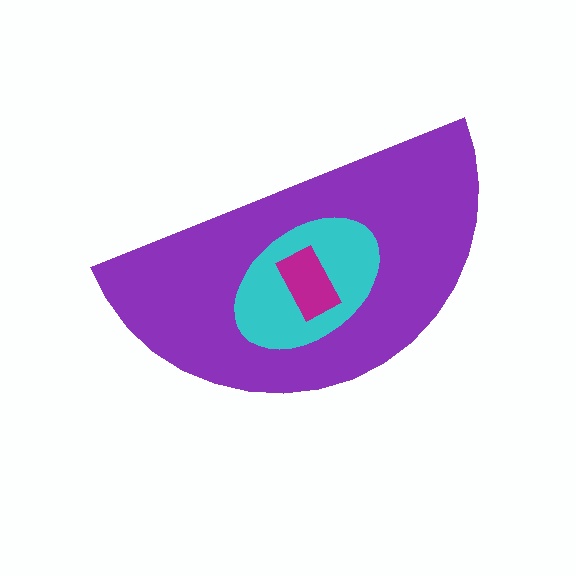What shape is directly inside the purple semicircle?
The cyan ellipse.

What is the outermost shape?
The purple semicircle.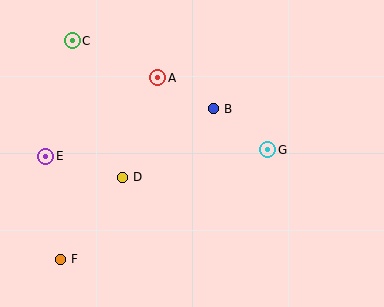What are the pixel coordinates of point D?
Point D is at (123, 177).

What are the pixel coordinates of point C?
Point C is at (72, 41).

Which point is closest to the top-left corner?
Point C is closest to the top-left corner.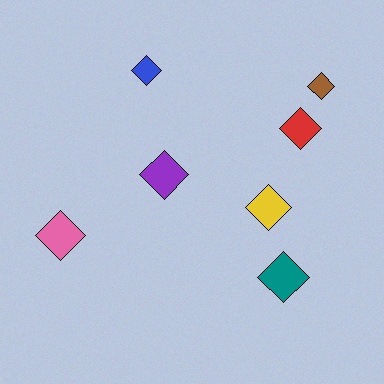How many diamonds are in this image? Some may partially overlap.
There are 7 diamonds.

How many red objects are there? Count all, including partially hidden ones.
There is 1 red object.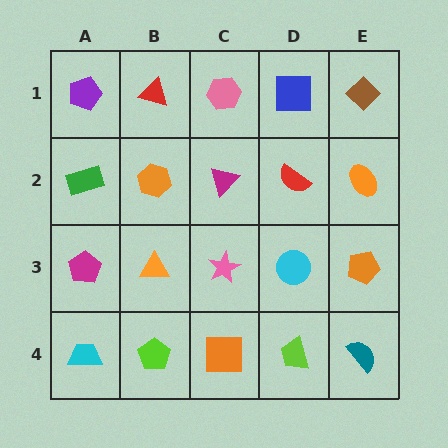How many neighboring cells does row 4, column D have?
3.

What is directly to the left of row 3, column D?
A pink star.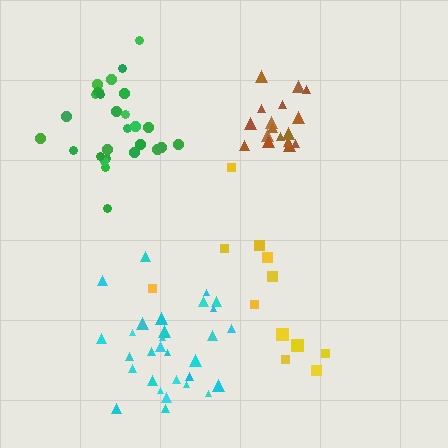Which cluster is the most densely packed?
Brown.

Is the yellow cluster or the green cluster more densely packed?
Green.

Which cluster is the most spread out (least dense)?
Yellow.